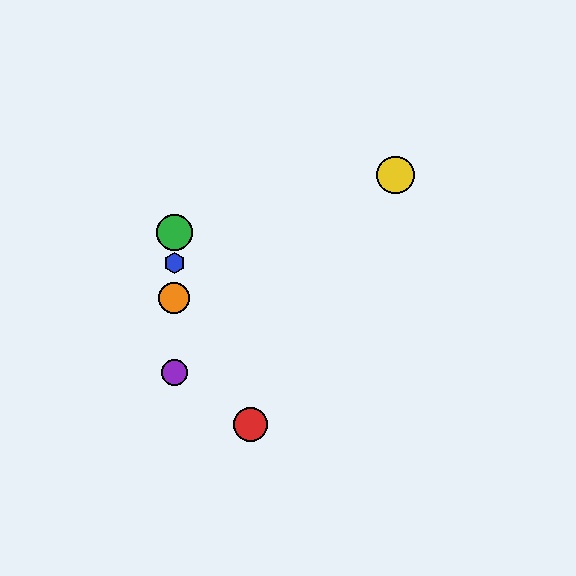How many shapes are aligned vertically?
4 shapes (the blue hexagon, the green circle, the purple circle, the orange circle) are aligned vertically.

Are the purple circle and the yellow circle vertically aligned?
No, the purple circle is at x≈174 and the yellow circle is at x≈396.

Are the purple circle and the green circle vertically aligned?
Yes, both are at x≈174.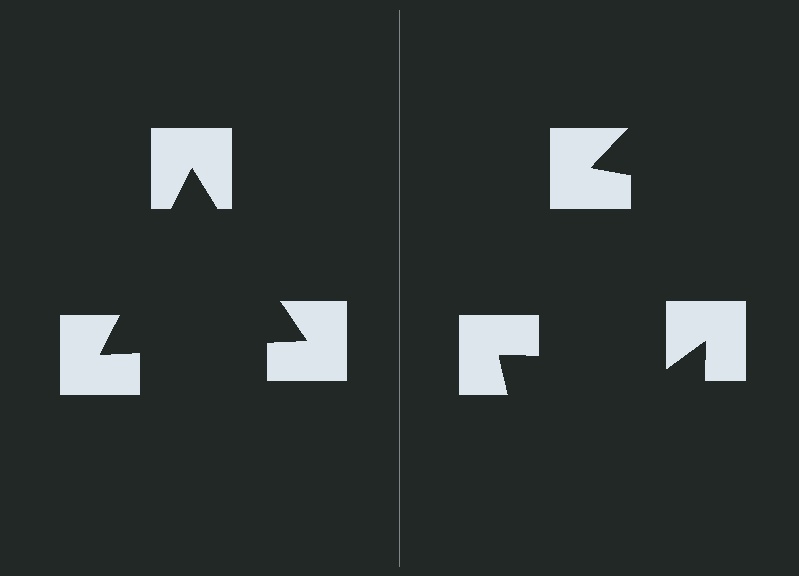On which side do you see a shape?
An illusory triangle appears on the left side. On the right side the wedge cuts are rotated, so no coherent shape forms.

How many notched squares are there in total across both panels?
6 — 3 on each side.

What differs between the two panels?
The notched squares are positioned identically on both sides; only the wedge orientations differ. On the left they align to a triangle; on the right they are misaligned.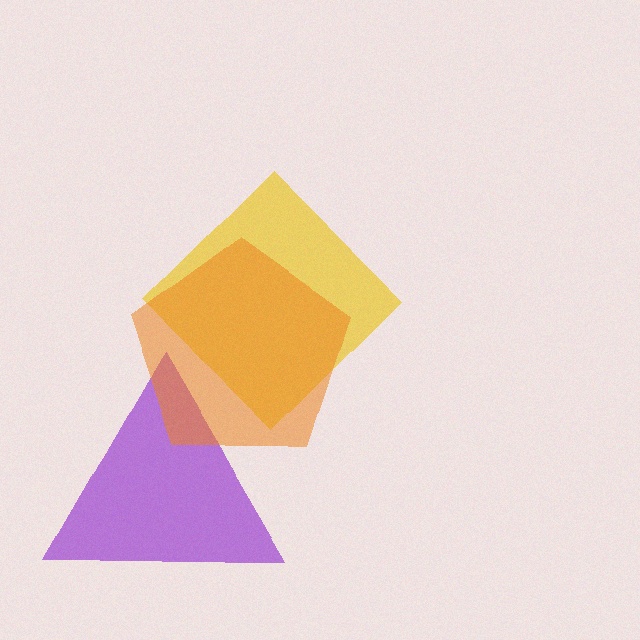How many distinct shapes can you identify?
There are 3 distinct shapes: a purple triangle, a yellow diamond, an orange pentagon.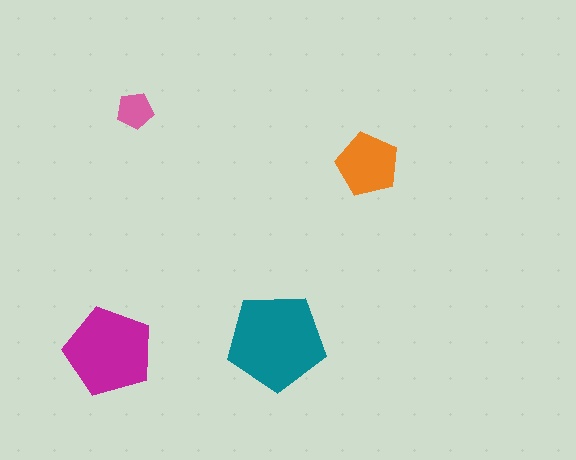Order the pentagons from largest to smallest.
the teal one, the magenta one, the orange one, the pink one.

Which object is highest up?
The pink pentagon is topmost.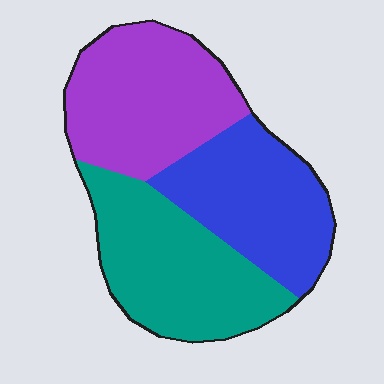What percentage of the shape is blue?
Blue covers 31% of the shape.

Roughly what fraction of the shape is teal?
Teal covers 35% of the shape.